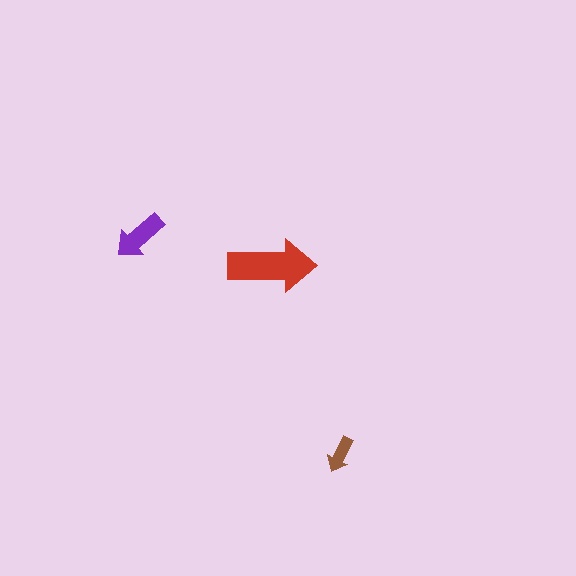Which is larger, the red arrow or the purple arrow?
The red one.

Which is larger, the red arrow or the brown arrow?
The red one.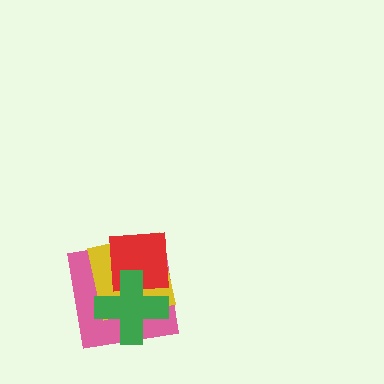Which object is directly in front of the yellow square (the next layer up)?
The red square is directly in front of the yellow square.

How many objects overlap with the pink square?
3 objects overlap with the pink square.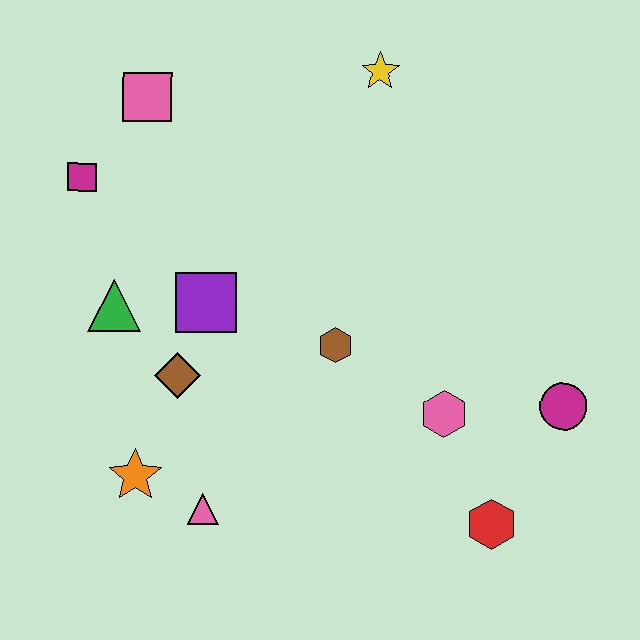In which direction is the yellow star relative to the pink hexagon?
The yellow star is above the pink hexagon.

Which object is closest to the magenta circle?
The pink hexagon is closest to the magenta circle.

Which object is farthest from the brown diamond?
The magenta circle is farthest from the brown diamond.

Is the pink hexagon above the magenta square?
No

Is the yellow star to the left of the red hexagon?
Yes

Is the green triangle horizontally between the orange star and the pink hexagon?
No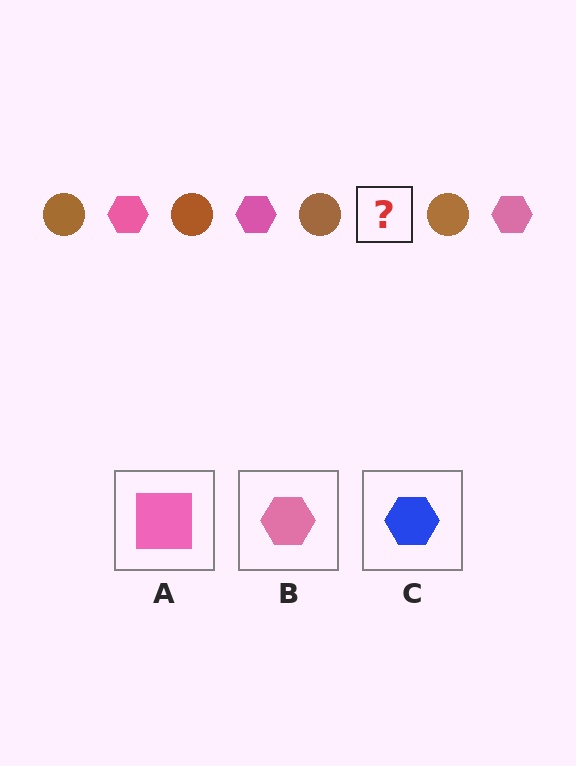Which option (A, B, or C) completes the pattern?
B.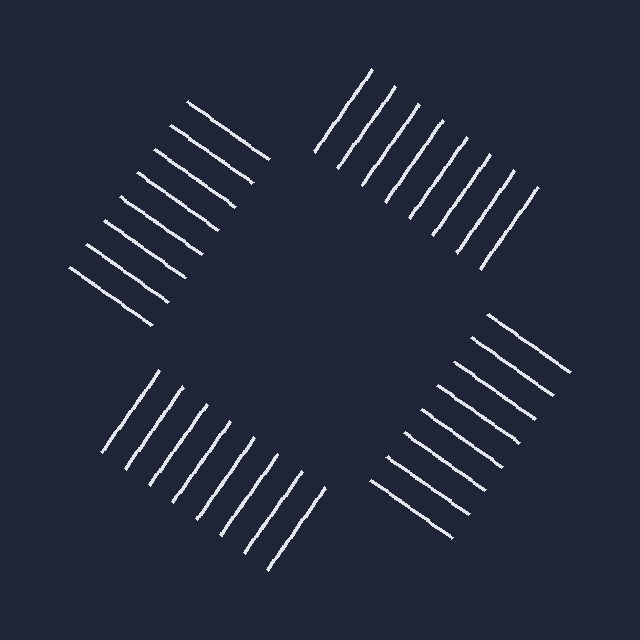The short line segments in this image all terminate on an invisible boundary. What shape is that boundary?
An illusory square — the line segments terminate on its edges but no continuous stroke is drawn.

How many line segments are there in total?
32 — 8 along each of the 4 edges.